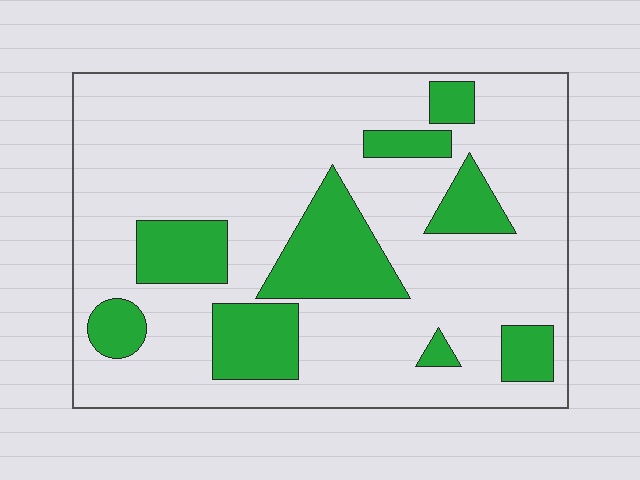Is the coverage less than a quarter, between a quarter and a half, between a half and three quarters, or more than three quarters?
Less than a quarter.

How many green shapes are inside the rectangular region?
9.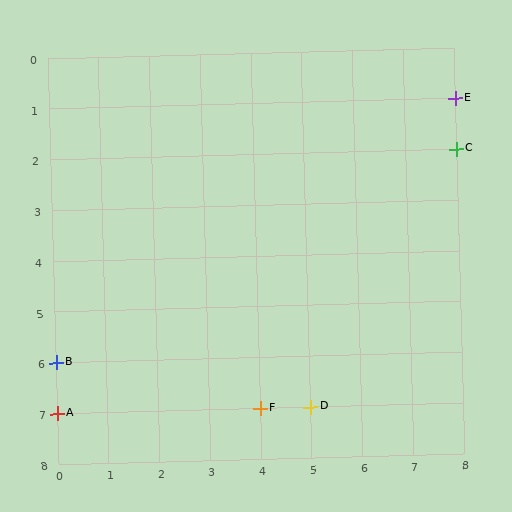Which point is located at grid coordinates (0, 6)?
Point B is at (0, 6).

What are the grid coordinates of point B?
Point B is at grid coordinates (0, 6).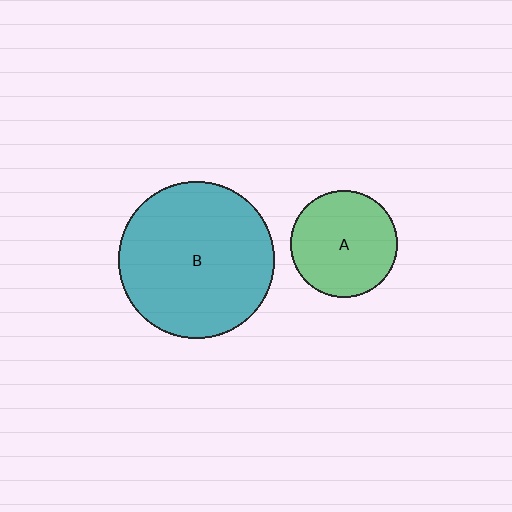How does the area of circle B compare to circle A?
Approximately 2.1 times.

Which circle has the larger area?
Circle B (teal).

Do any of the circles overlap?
No, none of the circles overlap.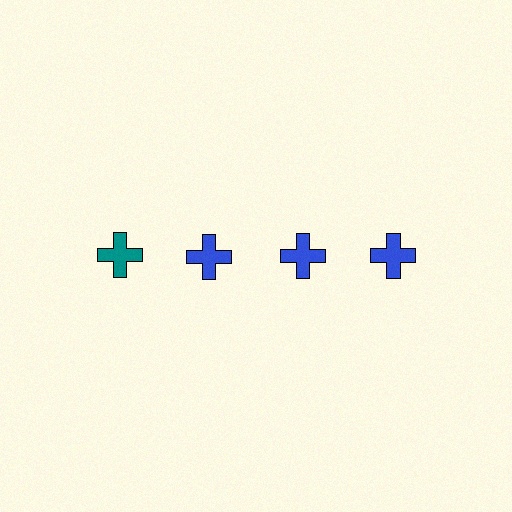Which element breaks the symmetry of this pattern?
The teal cross in the top row, leftmost column breaks the symmetry. All other shapes are blue crosses.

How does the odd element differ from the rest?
It has a different color: teal instead of blue.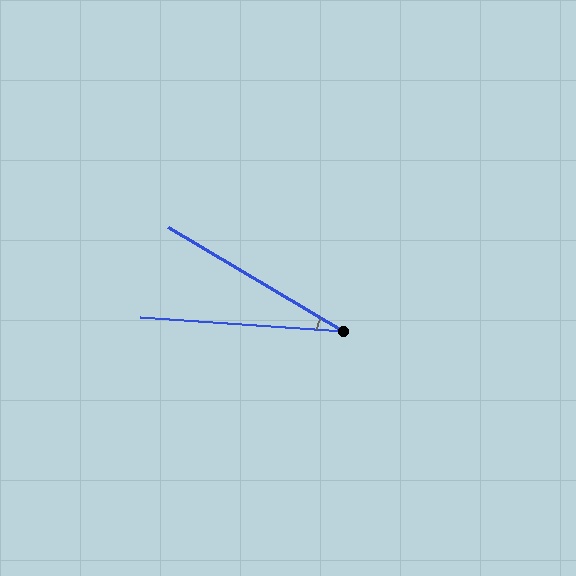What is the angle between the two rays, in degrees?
Approximately 27 degrees.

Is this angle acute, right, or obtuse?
It is acute.